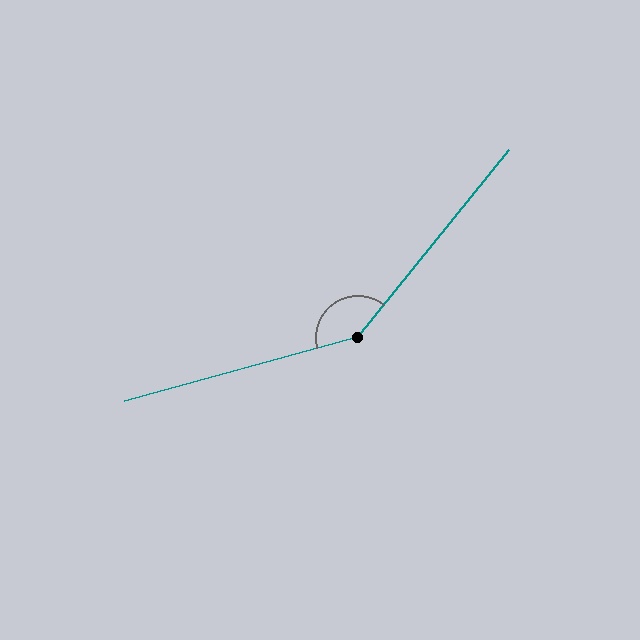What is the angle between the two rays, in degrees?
Approximately 144 degrees.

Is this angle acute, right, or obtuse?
It is obtuse.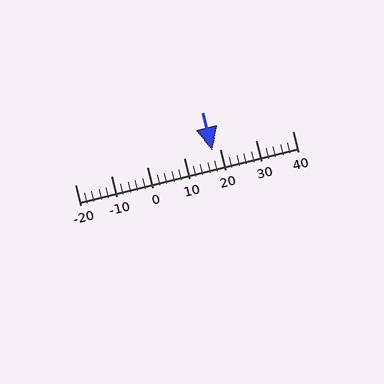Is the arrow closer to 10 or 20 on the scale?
The arrow is closer to 20.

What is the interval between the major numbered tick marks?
The major tick marks are spaced 10 units apart.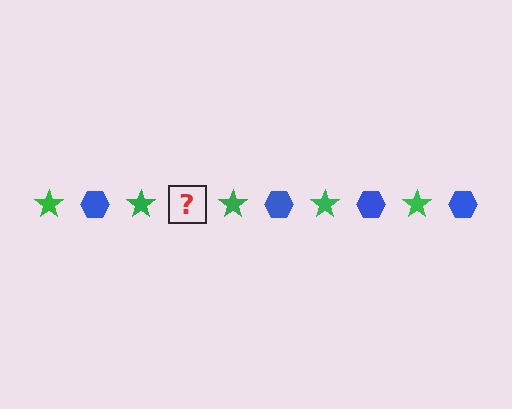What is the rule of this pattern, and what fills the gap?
The rule is that the pattern alternates between green star and blue hexagon. The gap should be filled with a blue hexagon.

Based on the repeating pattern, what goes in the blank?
The blank should be a blue hexagon.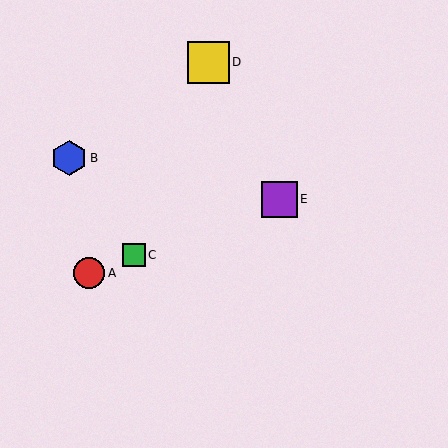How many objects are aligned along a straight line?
3 objects (A, C, E) are aligned along a straight line.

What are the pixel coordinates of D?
Object D is at (208, 62).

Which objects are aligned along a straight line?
Objects A, C, E are aligned along a straight line.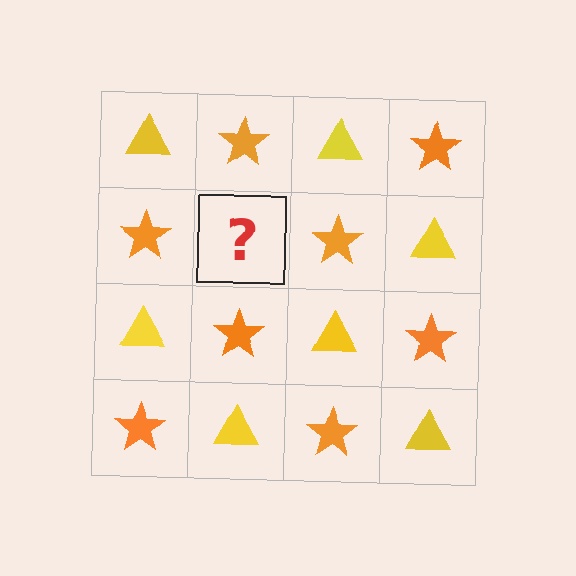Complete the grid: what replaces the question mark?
The question mark should be replaced with a yellow triangle.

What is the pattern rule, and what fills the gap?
The rule is that it alternates yellow triangle and orange star in a checkerboard pattern. The gap should be filled with a yellow triangle.